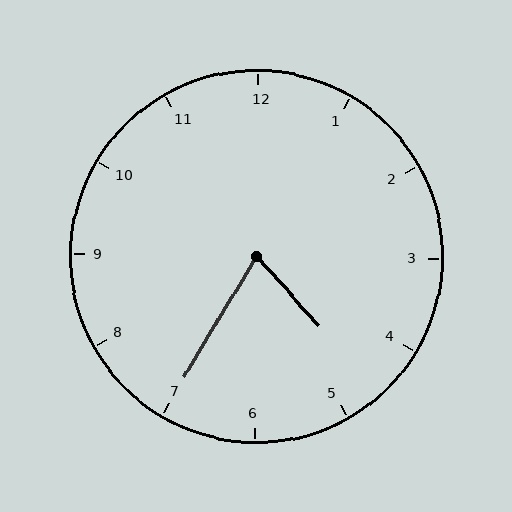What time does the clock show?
4:35.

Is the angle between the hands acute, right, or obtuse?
It is acute.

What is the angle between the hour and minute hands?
Approximately 72 degrees.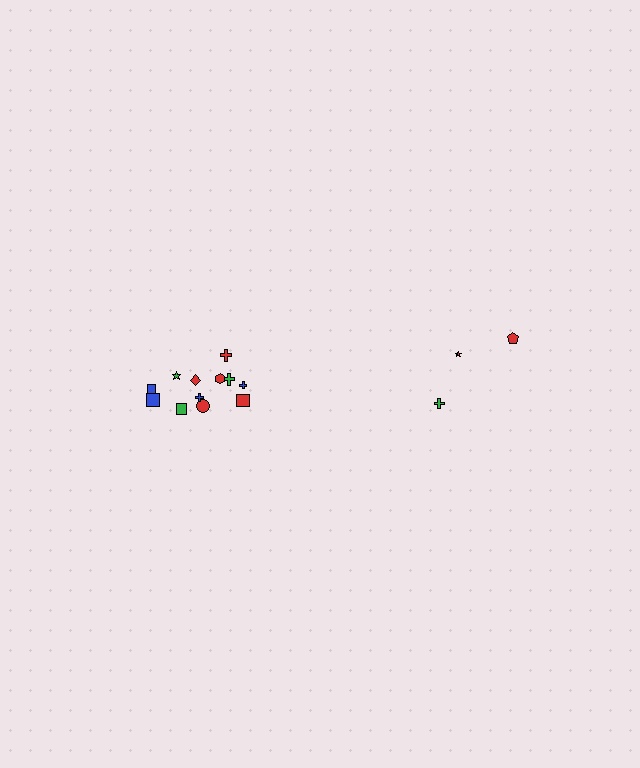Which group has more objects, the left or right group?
The left group.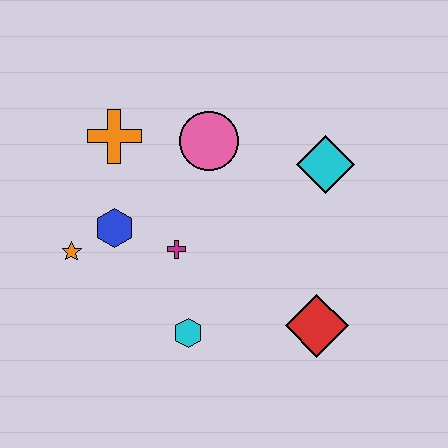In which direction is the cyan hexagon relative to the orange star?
The cyan hexagon is to the right of the orange star.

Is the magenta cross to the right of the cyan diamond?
No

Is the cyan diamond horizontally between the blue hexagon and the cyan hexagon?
No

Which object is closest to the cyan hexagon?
The magenta cross is closest to the cyan hexagon.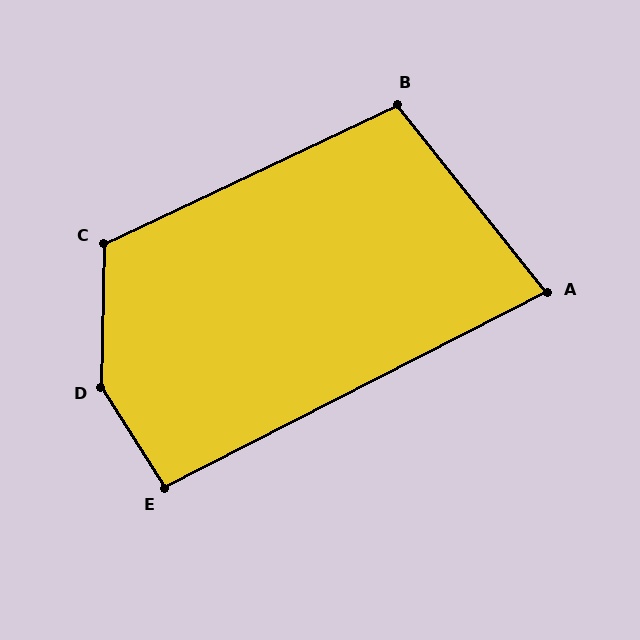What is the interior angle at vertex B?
Approximately 103 degrees (obtuse).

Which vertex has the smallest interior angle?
A, at approximately 79 degrees.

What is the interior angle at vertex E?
Approximately 95 degrees (obtuse).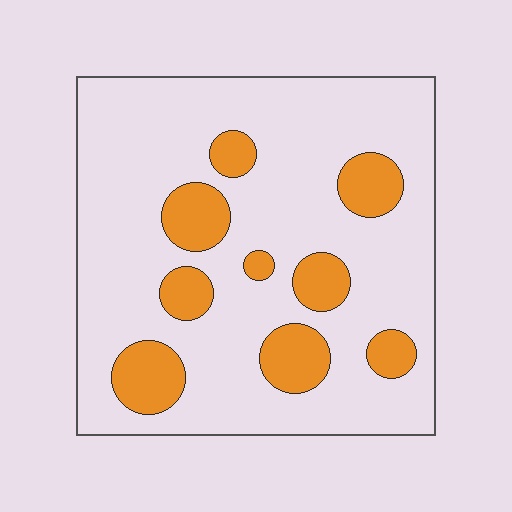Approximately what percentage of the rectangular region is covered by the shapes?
Approximately 20%.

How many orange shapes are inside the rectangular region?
9.